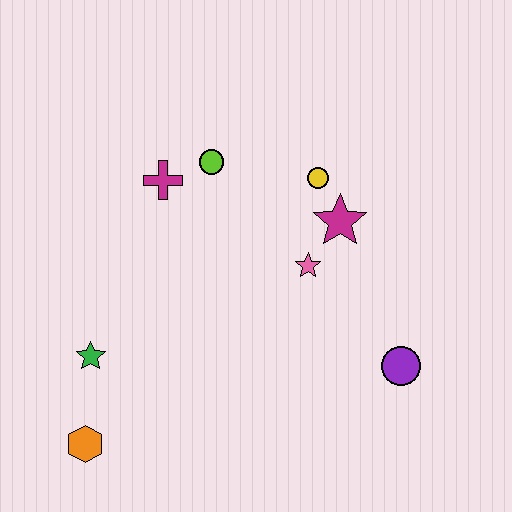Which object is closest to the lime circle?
The magenta cross is closest to the lime circle.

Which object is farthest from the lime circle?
The orange hexagon is farthest from the lime circle.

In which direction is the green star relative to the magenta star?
The green star is to the left of the magenta star.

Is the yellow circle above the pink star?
Yes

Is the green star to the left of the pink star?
Yes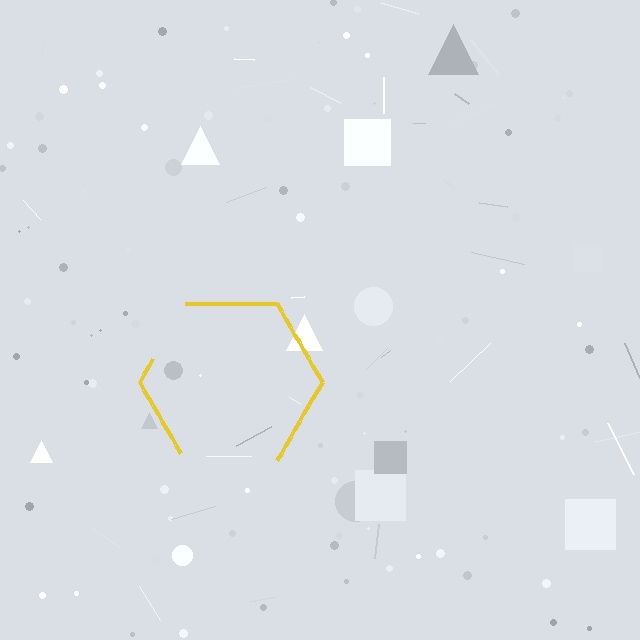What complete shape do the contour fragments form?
The contour fragments form a hexagon.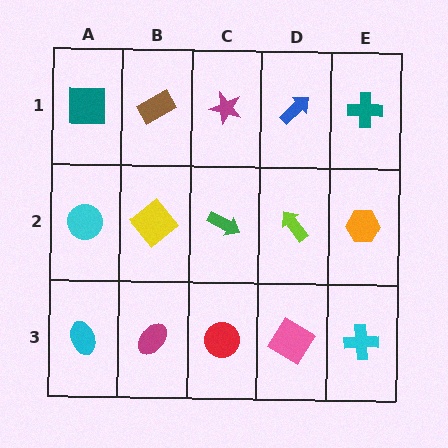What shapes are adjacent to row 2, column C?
A magenta star (row 1, column C), a red circle (row 3, column C), a yellow diamond (row 2, column B), a lime arrow (row 2, column D).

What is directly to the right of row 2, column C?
A lime arrow.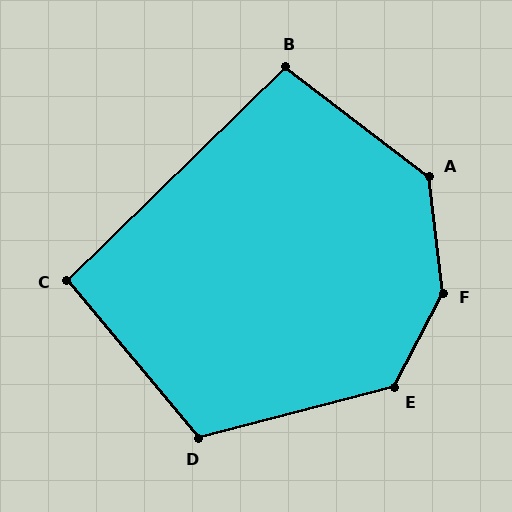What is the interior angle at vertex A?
Approximately 134 degrees (obtuse).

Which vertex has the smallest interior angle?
C, at approximately 94 degrees.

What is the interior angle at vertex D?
Approximately 115 degrees (obtuse).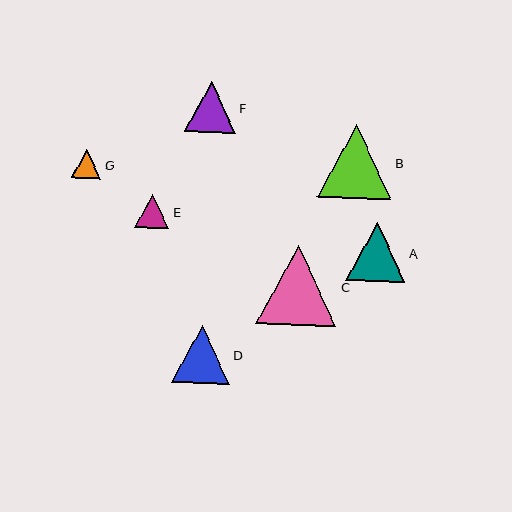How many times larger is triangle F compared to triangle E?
Triangle F is approximately 1.5 times the size of triangle E.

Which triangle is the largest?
Triangle C is the largest with a size of approximately 80 pixels.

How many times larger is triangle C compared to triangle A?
Triangle C is approximately 1.4 times the size of triangle A.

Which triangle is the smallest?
Triangle G is the smallest with a size of approximately 29 pixels.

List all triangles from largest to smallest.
From largest to smallest: C, B, A, D, F, E, G.